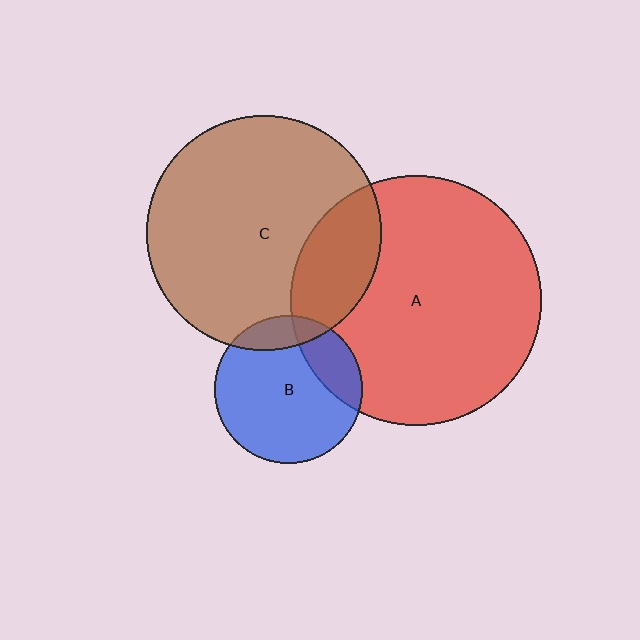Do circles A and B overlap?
Yes.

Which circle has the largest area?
Circle A (red).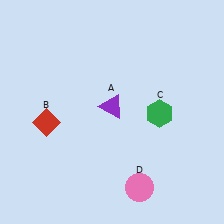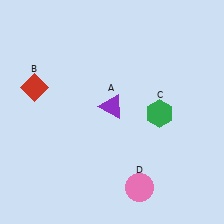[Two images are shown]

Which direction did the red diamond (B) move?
The red diamond (B) moved up.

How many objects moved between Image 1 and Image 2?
1 object moved between the two images.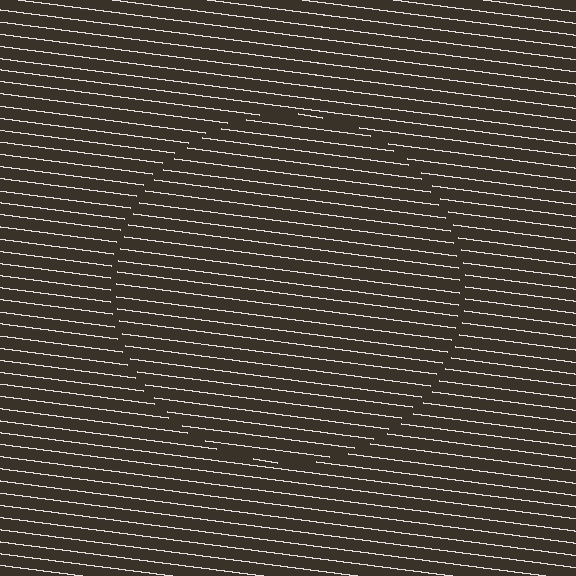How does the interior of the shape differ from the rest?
The interior of the shape contains the same grating, shifted by half a period — the contour is defined by the phase discontinuity where line-ends from the inner and outer gratings abut.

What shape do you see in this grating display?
An illusory circle. The interior of the shape contains the same grating, shifted by half a period — the contour is defined by the phase discontinuity where line-ends from the inner and outer gratings abut.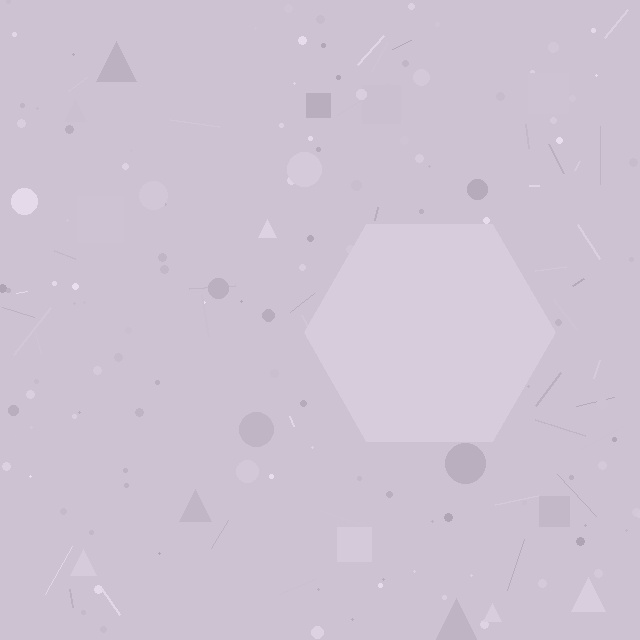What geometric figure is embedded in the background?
A hexagon is embedded in the background.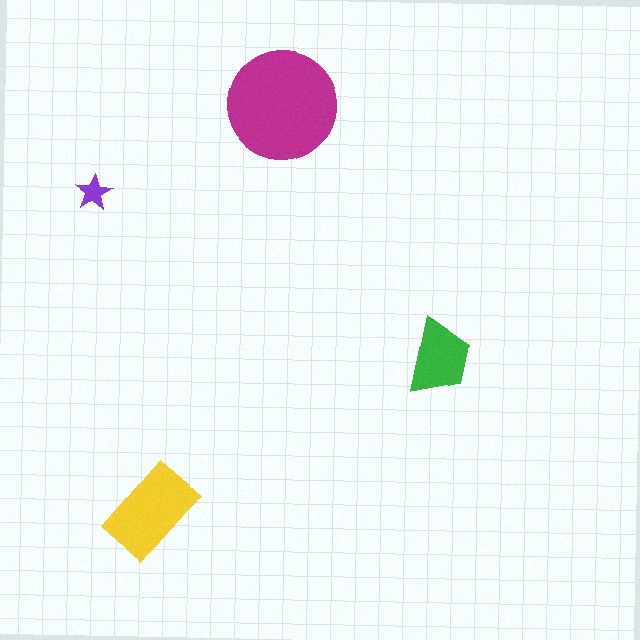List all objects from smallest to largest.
The purple star, the green trapezoid, the yellow rectangle, the magenta circle.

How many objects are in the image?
There are 4 objects in the image.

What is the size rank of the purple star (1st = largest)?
4th.